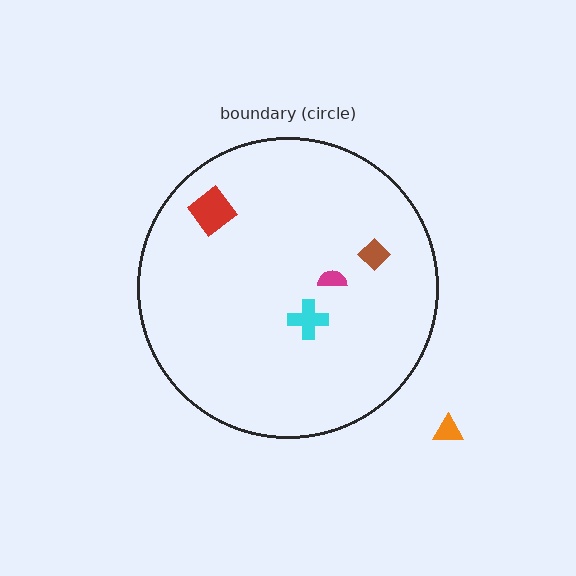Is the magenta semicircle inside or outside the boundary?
Inside.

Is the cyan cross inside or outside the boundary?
Inside.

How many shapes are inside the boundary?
4 inside, 1 outside.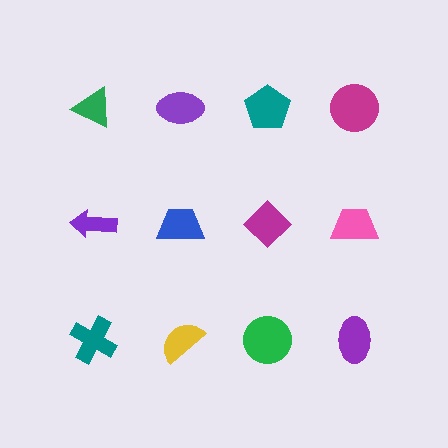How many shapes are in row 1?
4 shapes.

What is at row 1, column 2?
A purple ellipse.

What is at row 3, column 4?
A purple ellipse.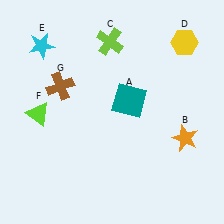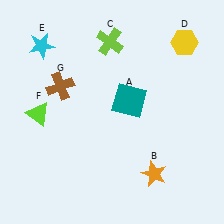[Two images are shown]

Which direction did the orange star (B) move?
The orange star (B) moved down.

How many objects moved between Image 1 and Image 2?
1 object moved between the two images.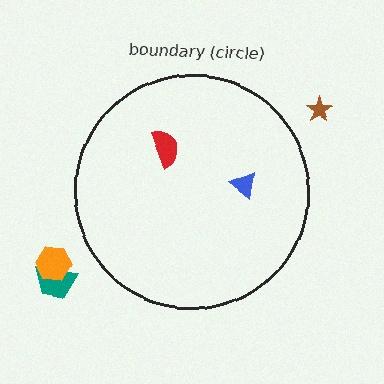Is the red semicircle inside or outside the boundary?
Inside.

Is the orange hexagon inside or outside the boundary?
Outside.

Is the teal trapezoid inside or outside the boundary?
Outside.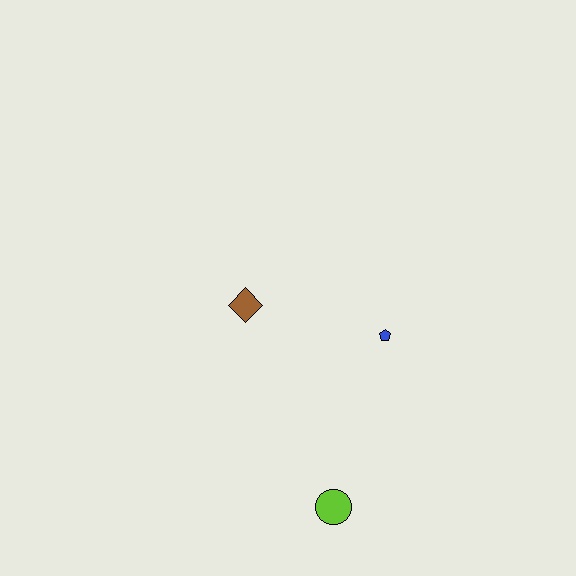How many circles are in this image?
There is 1 circle.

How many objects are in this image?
There are 3 objects.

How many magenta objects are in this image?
There are no magenta objects.